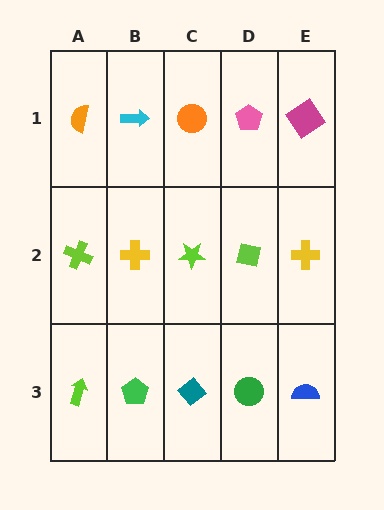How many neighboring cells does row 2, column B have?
4.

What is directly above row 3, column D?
A lime square.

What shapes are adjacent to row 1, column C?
A lime star (row 2, column C), a cyan arrow (row 1, column B), a pink pentagon (row 1, column D).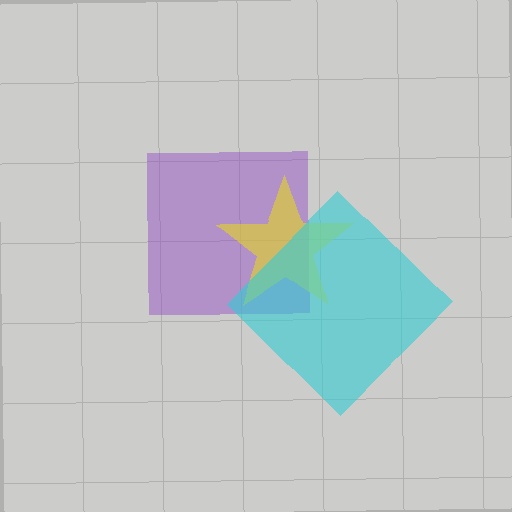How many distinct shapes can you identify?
There are 3 distinct shapes: a purple square, a yellow star, a cyan diamond.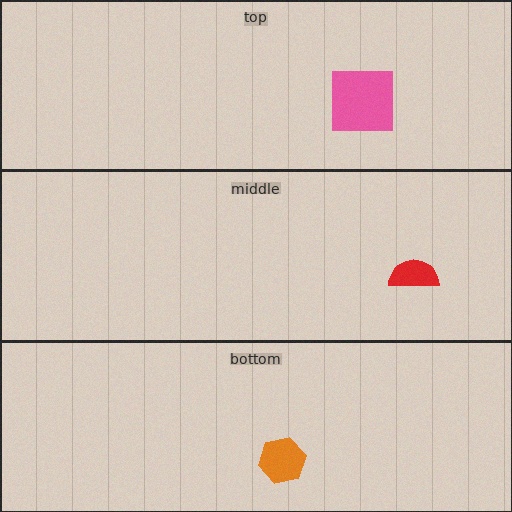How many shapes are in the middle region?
1.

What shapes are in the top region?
The pink square.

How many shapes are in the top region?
1.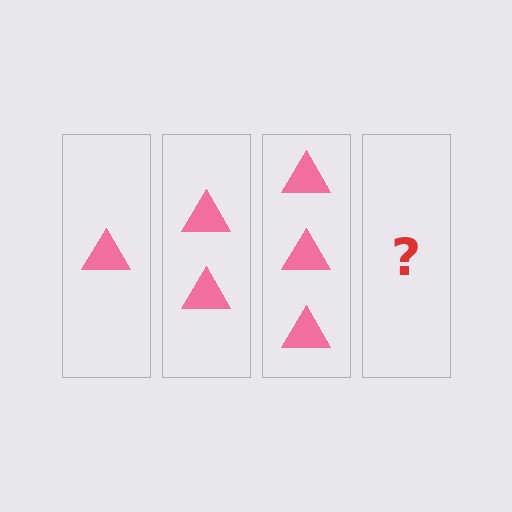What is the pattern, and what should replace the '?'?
The pattern is that each step adds one more triangle. The '?' should be 4 triangles.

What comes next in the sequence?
The next element should be 4 triangles.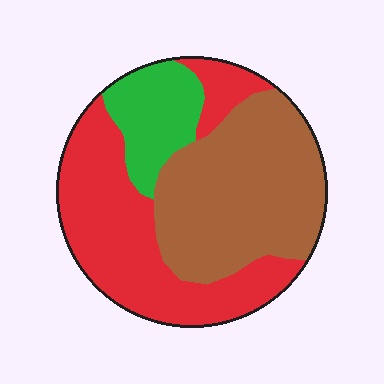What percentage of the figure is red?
Red covers 43% of the figure.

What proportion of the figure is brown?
Brown covers about 40% of the figure.